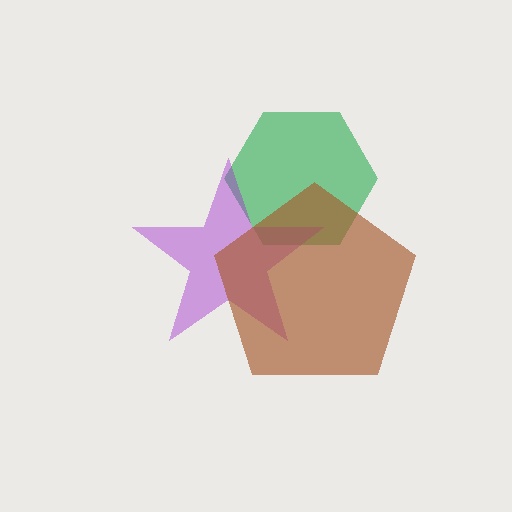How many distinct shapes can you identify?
There are 3 distinct shapes: a green hexagon, a purple star, a brown pentagon.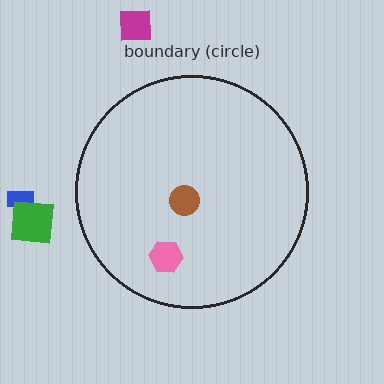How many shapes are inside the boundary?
2 inside, 3 outside.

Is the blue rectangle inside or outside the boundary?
Outside.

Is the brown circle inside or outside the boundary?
Inside.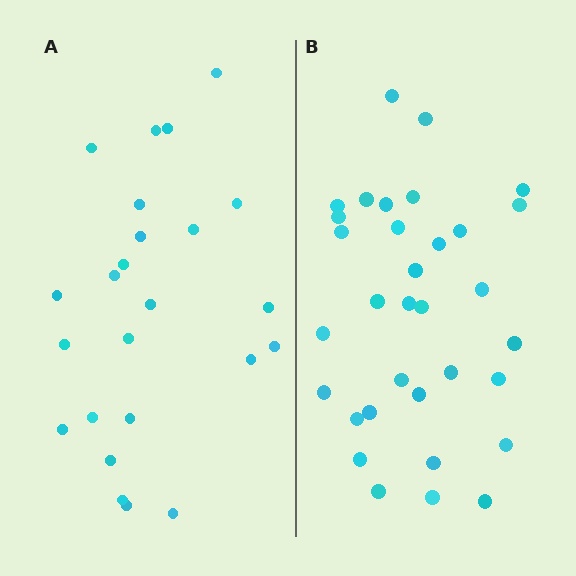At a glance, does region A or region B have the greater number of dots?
Region B (the right region) has more dots.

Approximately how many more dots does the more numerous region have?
Region B has roughly 8 or so more dots than region A.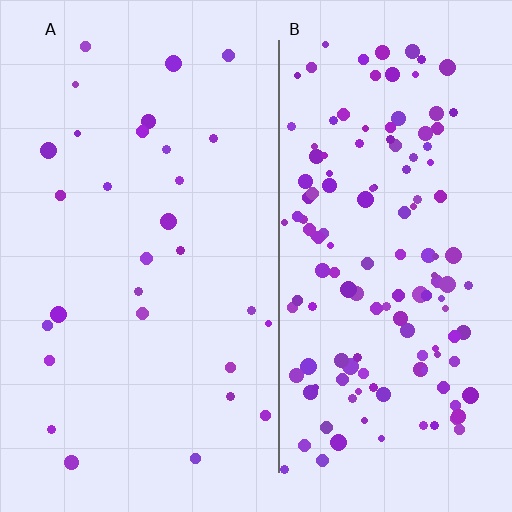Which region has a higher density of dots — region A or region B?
B (the right).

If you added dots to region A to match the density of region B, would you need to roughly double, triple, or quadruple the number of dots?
Approximately quadruple.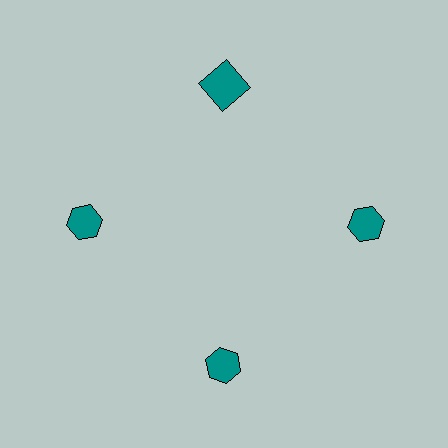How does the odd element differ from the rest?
It has a different shape: square instead of hexagon.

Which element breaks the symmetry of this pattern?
The teal square at roughly the 12 o'clock position breaks the symmetry. All other shapes are teal hexagons.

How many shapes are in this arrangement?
There are 4 shapes arranged in a ring pattern.